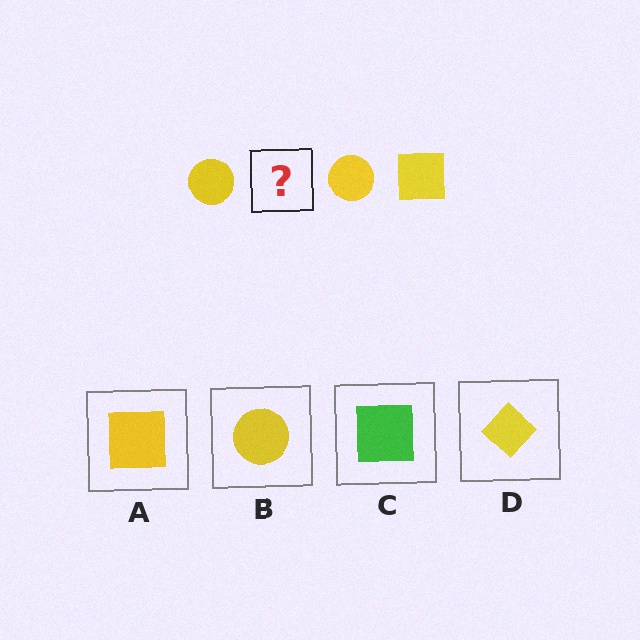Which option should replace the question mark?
Option A.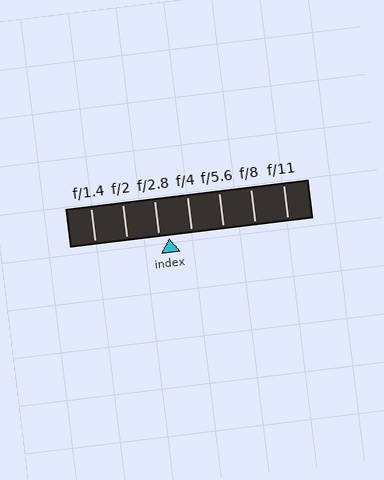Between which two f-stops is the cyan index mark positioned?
The index mark is between f/2.8 and f/4.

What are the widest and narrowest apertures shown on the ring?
The widest aperture shown is f/1.4 and the narrowest is f/11.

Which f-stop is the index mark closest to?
The index mark is closest to f/2.8.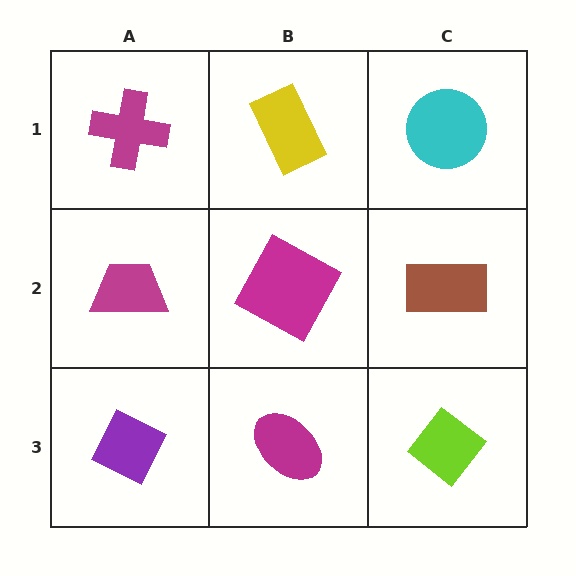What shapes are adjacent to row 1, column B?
A magenta square (row 2, column B), a magenta cross (row 1, column A), a cyan circle (row 1, column C).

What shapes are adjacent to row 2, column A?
A magenta cross (row 1, column A), a purple diamond (row 3, column A), a magenta square (row 2, column B).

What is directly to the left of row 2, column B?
A magenta trapezoid.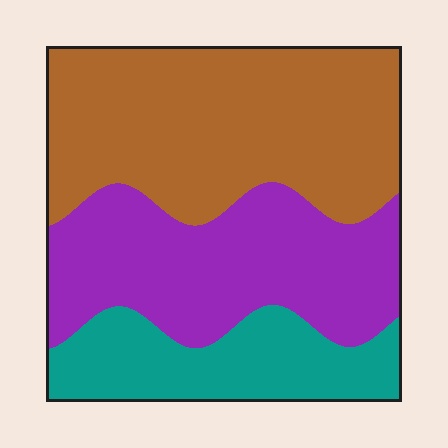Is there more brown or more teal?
Brown.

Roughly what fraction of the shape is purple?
Purple takes up between a third and a half of the shape.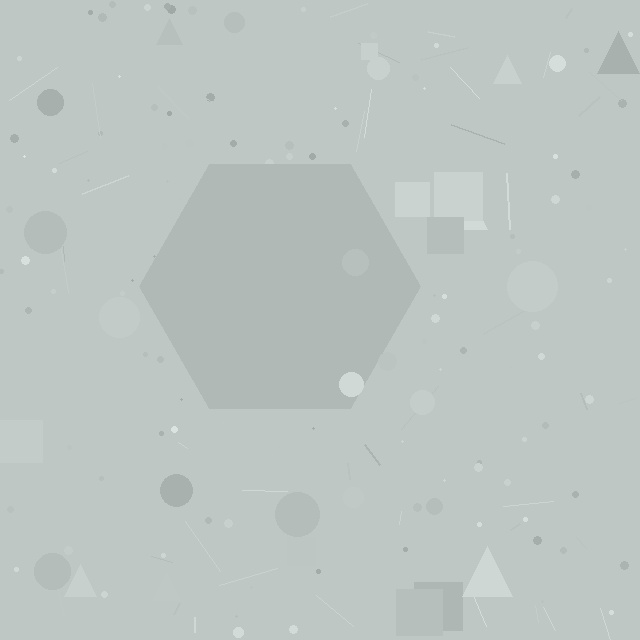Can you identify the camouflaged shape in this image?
The camouflaged shape is a hexagon.